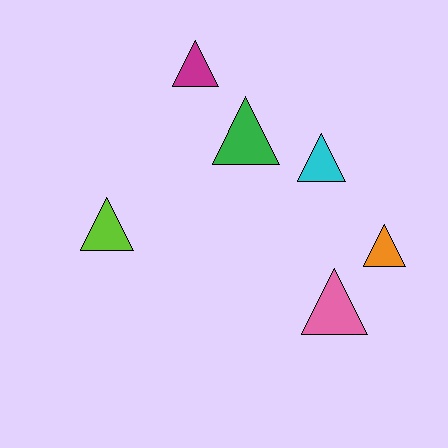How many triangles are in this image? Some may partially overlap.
There are 6 triangles.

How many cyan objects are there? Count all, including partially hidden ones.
There is 1 cyan object.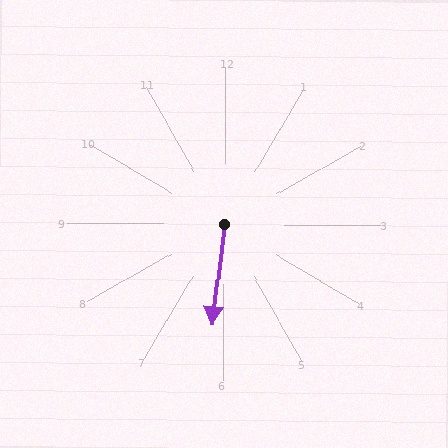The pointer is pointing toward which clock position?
Roughly 6 o'clock.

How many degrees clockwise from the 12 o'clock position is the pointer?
Approximately 187 degrees.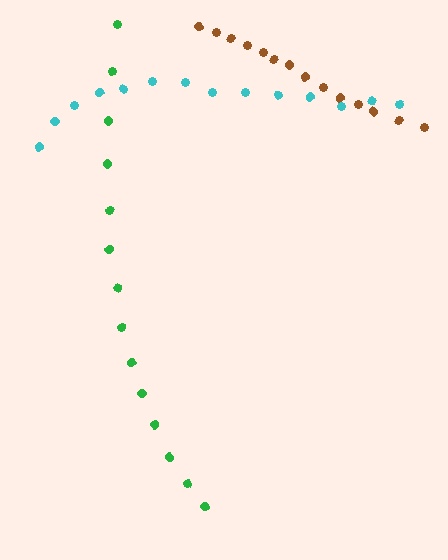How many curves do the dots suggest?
There are 3 distinct paths.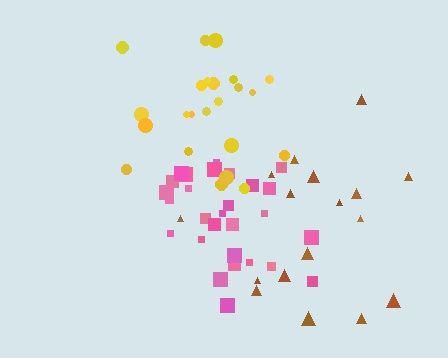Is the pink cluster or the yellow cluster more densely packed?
Pink.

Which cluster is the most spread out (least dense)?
Brown.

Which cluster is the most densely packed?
Pink.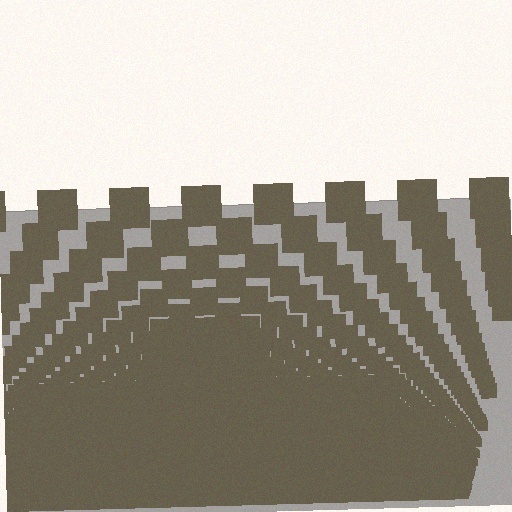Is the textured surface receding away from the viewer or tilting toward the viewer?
The surface appears to tilt toward the viewer. Texture elements get larger and sparser toward the top.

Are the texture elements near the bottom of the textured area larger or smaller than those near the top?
Smaller. The gradient is inverted — elements near the bottom are smaller and denser.